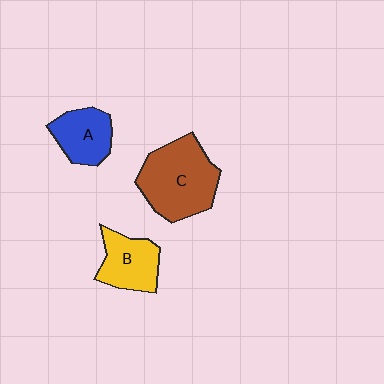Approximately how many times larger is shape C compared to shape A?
Approximately 1.8 times.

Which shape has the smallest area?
Shape A (blue).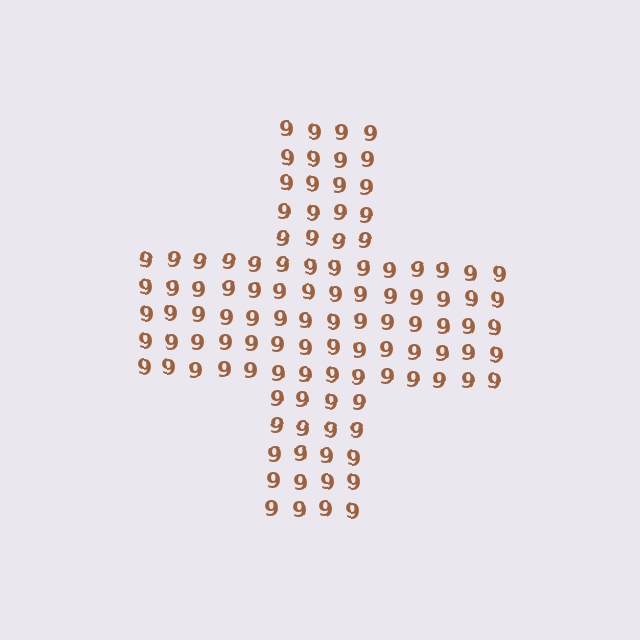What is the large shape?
The large shape is a cross.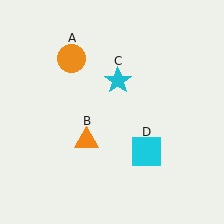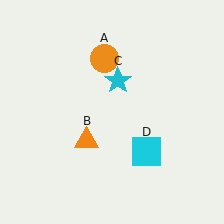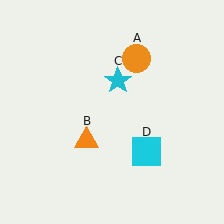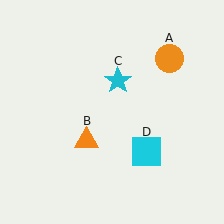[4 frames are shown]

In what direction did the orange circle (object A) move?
The orange circle (object A) moved right.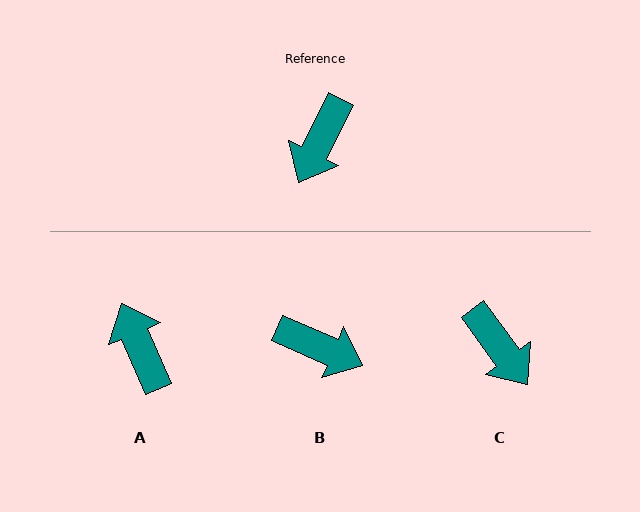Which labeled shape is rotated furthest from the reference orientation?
A, about 130 degrees away.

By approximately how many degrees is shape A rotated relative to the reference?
Approximately 130 degrees clockwise.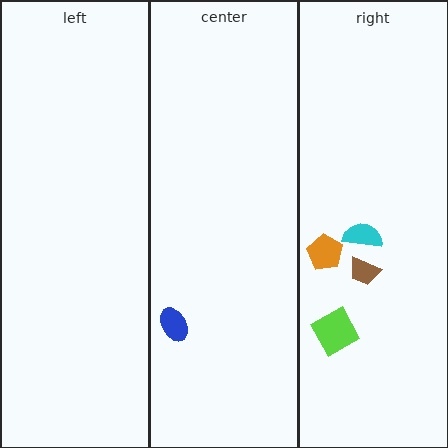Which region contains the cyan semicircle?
The right region.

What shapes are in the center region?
The blue ellipse.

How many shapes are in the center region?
1.